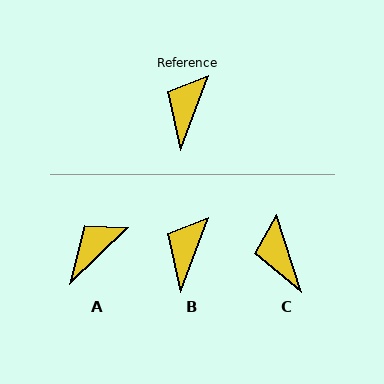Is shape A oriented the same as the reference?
No, it is off by about 26 degrees.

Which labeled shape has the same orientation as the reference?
B.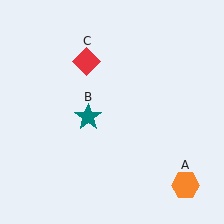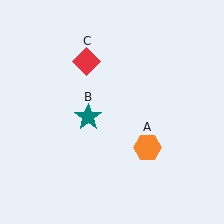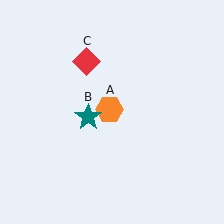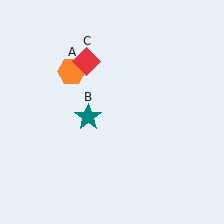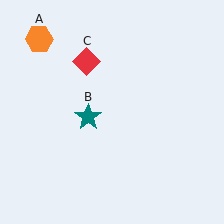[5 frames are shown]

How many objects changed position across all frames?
1 object changed position: orange hexagon (object A).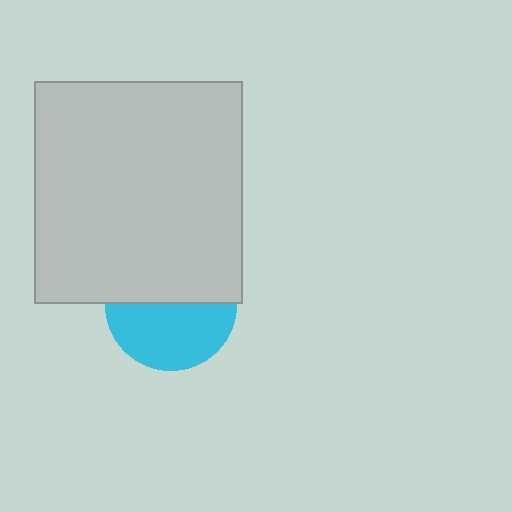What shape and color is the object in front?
The object in front is a light gray rectangle.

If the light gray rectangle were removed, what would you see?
You would see the complete cyan circle.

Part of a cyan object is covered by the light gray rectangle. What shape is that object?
It is a circle.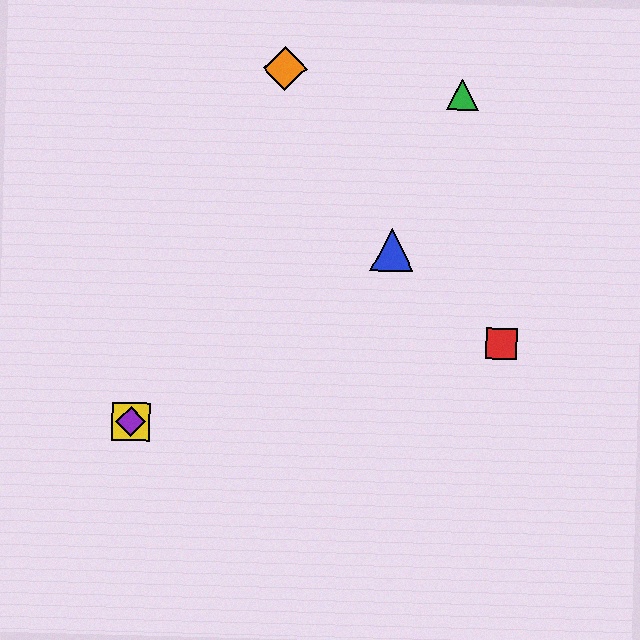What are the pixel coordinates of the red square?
The red square is at (501, 344).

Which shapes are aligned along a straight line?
The blue triangle, the yellow square, the purple diamond are aligned along a straight line.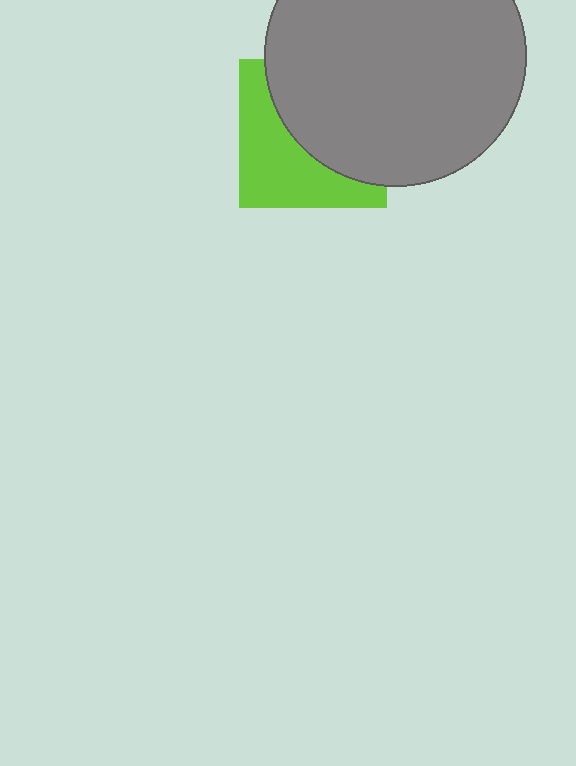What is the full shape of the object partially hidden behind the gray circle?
The partially hidden object is a lime square.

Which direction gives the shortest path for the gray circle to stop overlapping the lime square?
Moving toward the upper-right gives the shortest separation.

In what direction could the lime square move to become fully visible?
The lime square could move toward the lower-left. That would shift it out from behind the gray circle entirely.